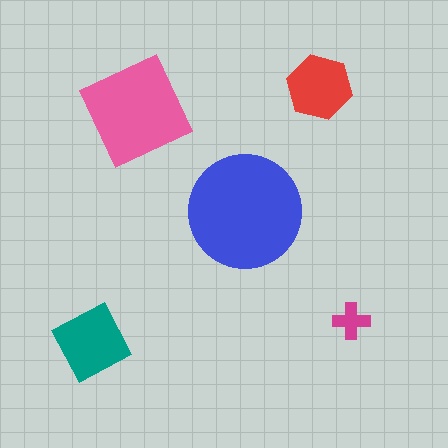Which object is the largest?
The blue circle.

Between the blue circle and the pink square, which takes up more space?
The blue circle.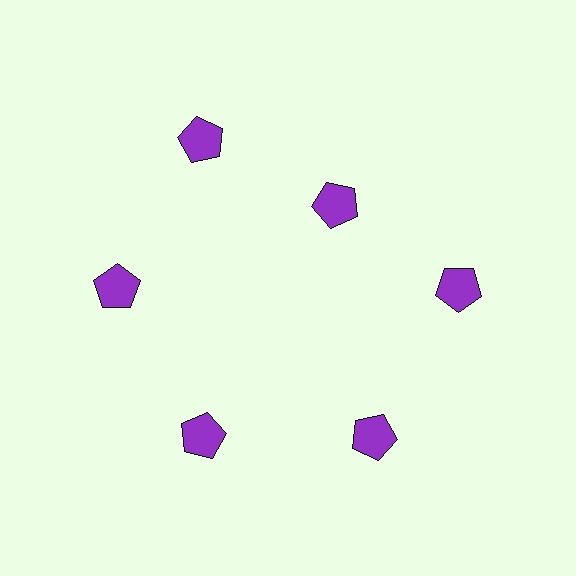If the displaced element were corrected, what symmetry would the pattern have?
It would have 6-fold rotational symmetry — the pattern would map onto itself every 60 degrees.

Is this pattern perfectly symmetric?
No. The 6 purple pentagons are arranged in a ring, but one element near the 1 o'clock position is pulled inward toward the center, breaking the 6-fold rotational symmetry.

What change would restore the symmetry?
The symmetry would be restored by moving it outward, back onto the ring so that all 6 pentagons sit at equal angles and equal distance from the center.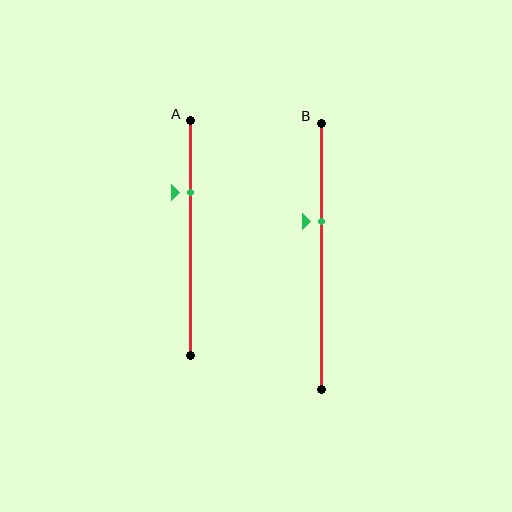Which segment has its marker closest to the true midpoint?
Segment B has its marker closest to the true midpoint.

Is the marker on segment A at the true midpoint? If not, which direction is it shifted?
No, the marker on segment A is shifted upward by about 20% of the segment length.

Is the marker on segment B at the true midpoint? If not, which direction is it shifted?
No, the marker on segment B is shifted upward by about 13% of the segment length.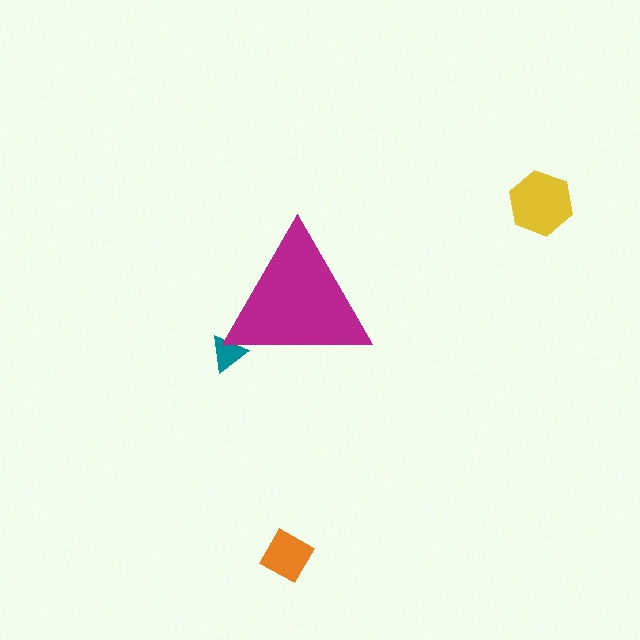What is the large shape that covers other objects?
A magenta triangle.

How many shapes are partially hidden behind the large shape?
1 shape is partially hidden.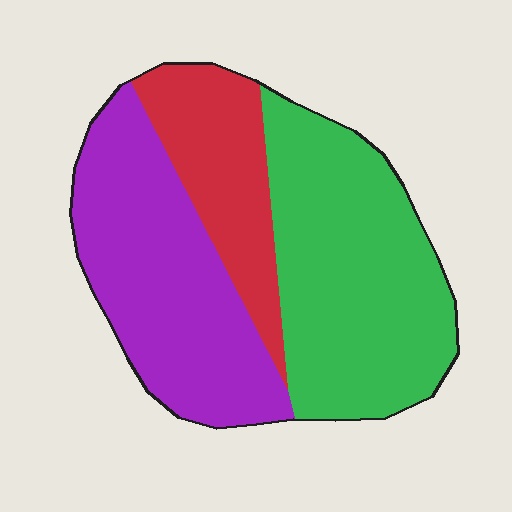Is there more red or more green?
Green.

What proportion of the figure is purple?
Purple takes up about three eighths (3/8) of the figure.